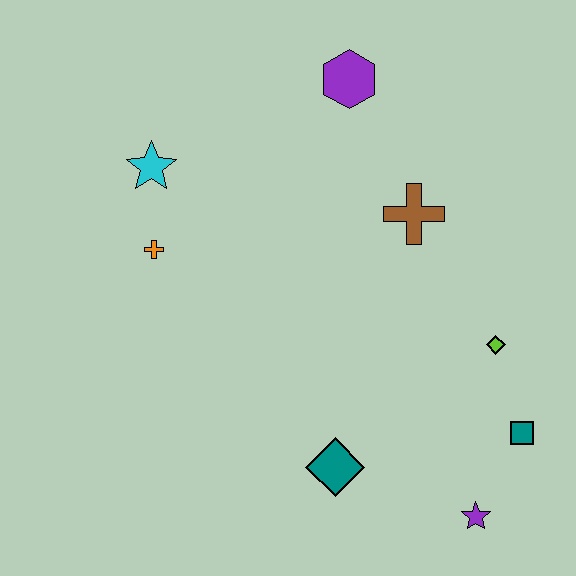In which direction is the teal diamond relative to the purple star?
The teal diamond is to the left of the purple star.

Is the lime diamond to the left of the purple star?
No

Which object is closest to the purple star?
The teal square is closest to the purple star.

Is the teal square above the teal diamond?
Yes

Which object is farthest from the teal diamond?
The purple hexagon is farthest from the teal diamond.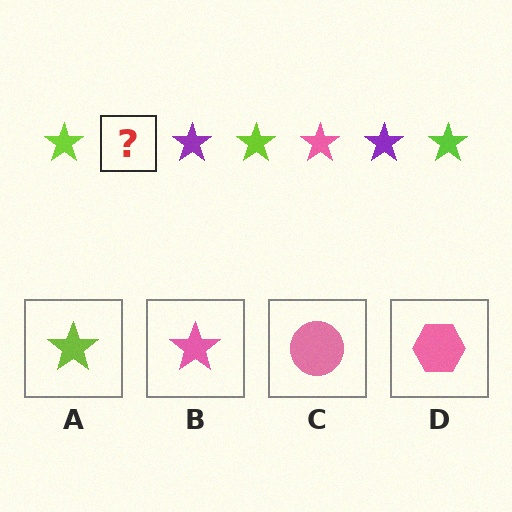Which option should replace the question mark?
Option B.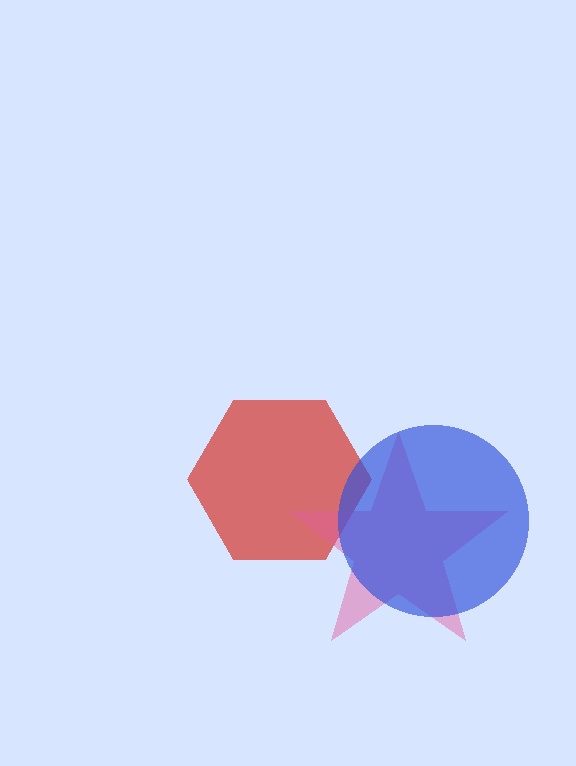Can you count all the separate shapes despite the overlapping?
Yes, there are 3 separate shapes.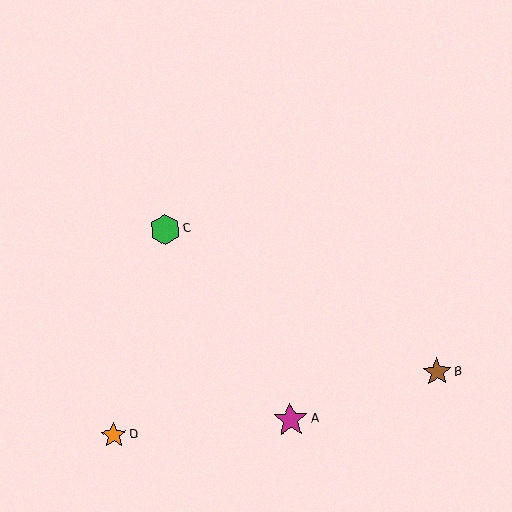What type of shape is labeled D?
Shape D is an orange star.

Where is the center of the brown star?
The center of the brown star is at (437, 372).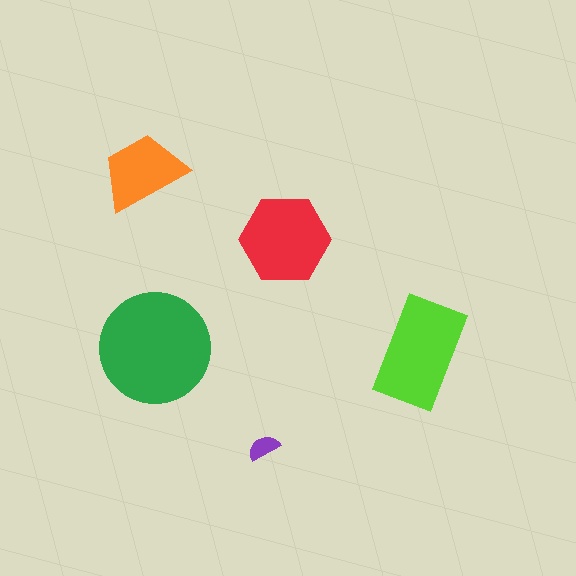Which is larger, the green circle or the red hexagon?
The green circle.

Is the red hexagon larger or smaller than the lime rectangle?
Smaller.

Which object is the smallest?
The purple semicircle.